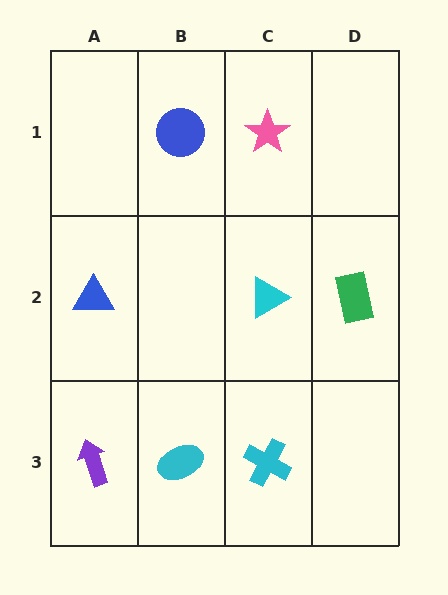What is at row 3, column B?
A cyan ellipse.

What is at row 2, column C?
A cyan triangle.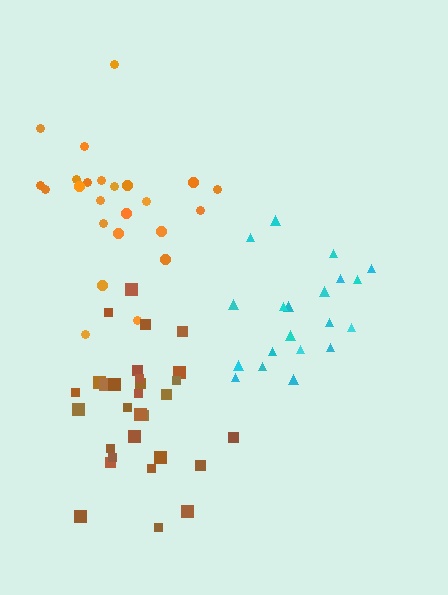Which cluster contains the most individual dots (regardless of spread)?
Brown (30).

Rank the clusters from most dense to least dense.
brown, orange, cyan.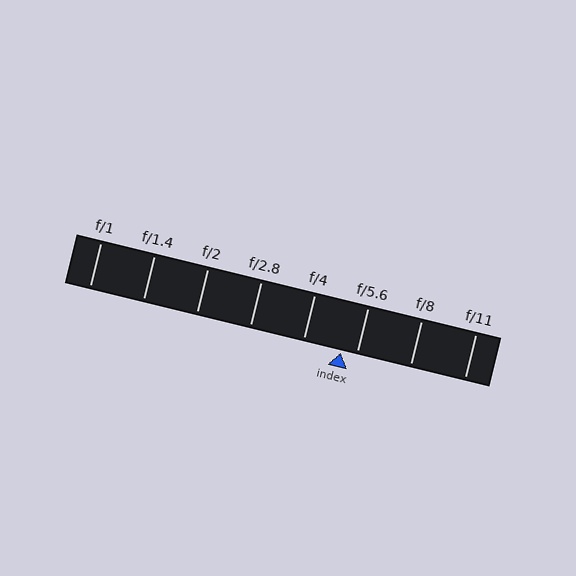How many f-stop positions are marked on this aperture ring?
There are 8 f-stop positions marked.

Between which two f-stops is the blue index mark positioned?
The index mark is between f/4 and f/5.6.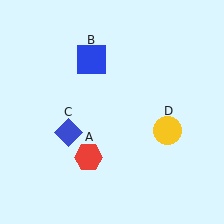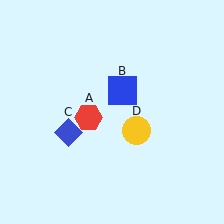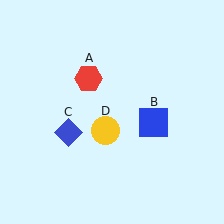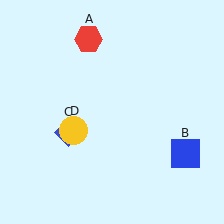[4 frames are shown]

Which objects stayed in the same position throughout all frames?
Blue diamond (object C) remained stationary.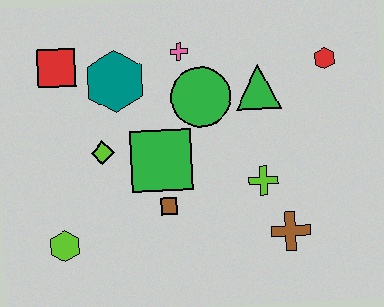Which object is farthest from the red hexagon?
The lime hexagon is farthest from the red hexagon.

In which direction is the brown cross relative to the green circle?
The brown cross is below the green circle.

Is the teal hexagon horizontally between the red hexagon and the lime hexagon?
Yes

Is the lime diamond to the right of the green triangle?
No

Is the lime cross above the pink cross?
No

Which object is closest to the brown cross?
The lime cross is closest to the brown cross.